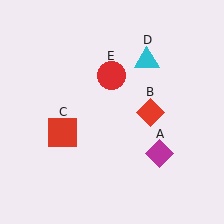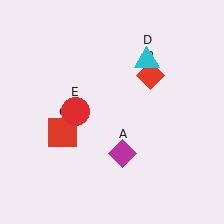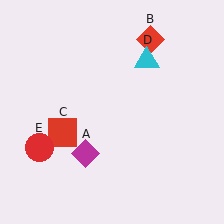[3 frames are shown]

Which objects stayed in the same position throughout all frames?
Red square (object C) and cyan triangle (object D) remained stationary.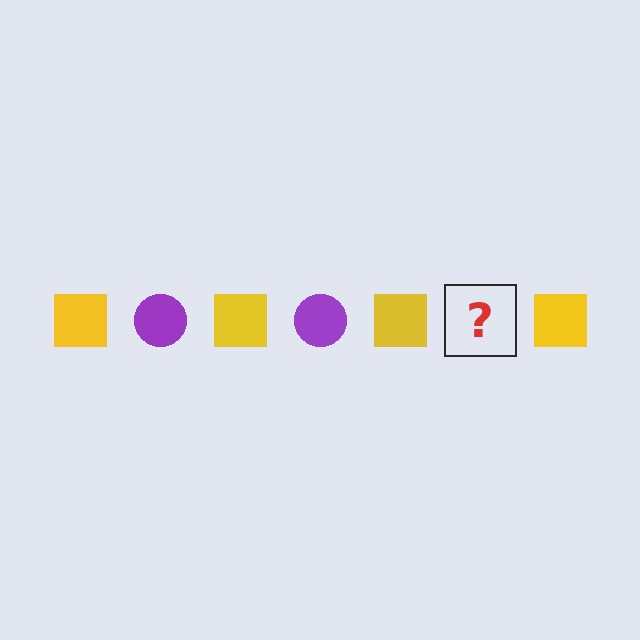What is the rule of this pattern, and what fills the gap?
The rule is that the pattern alternates between yellow square and purple circle. The gap should be filled with a purple circle.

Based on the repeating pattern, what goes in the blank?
The blank should be a purple circle.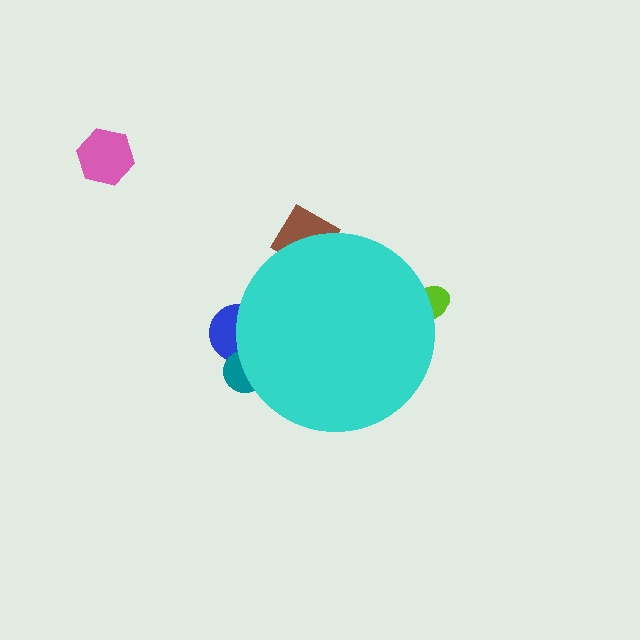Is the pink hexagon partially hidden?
No, the pink hexagon is fully visible.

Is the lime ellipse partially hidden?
Yes, the lime ellipse is partially hidden behind the cyan circle.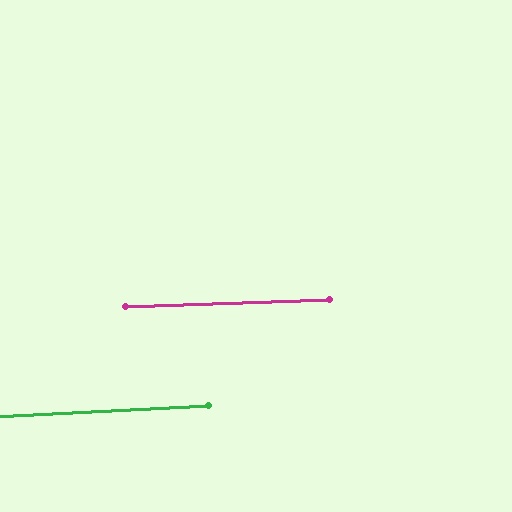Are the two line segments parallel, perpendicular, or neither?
Parallel — their directions differ by only 1.0°.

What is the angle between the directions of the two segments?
Approximately 1 degree.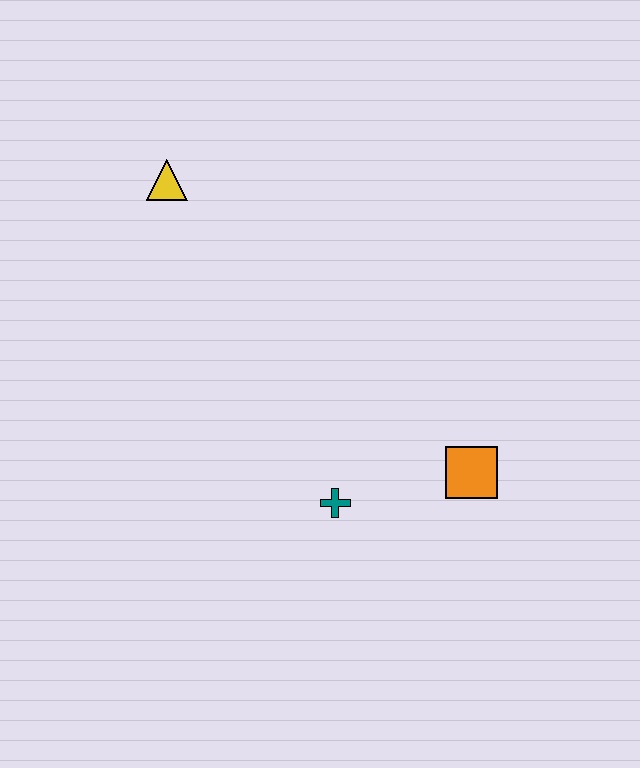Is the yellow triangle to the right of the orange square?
No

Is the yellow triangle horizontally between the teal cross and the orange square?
No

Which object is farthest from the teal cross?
The yellow triangle is farthest from the teal cross.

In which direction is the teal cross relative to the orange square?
The teal cross is to the left of the orange square.